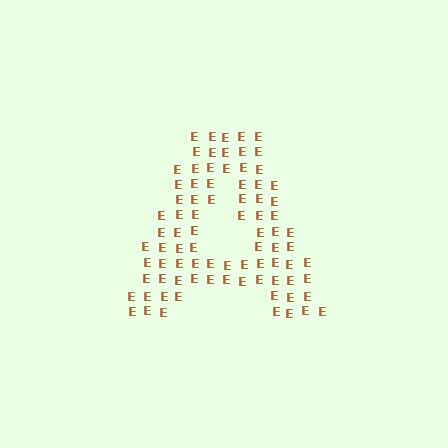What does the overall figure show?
The overall figure shows the letter A.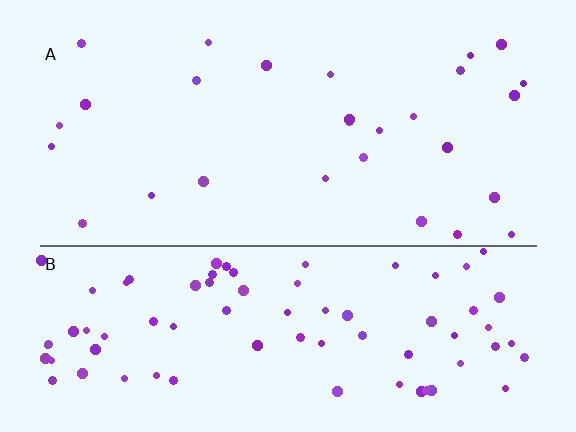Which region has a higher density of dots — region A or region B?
B (the bottom).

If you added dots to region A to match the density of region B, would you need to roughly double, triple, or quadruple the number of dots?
Approximately triple.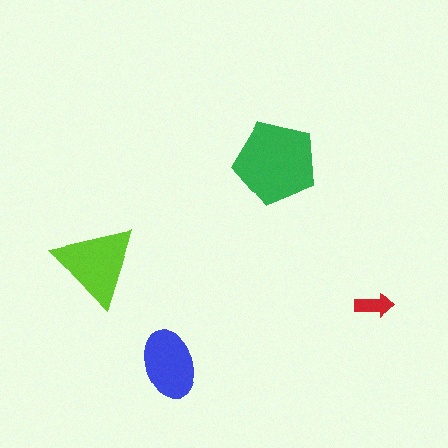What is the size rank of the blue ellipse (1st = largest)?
3rd.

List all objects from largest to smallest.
The green pentagon, the lime triangle, the blue ellipse, the red arrow.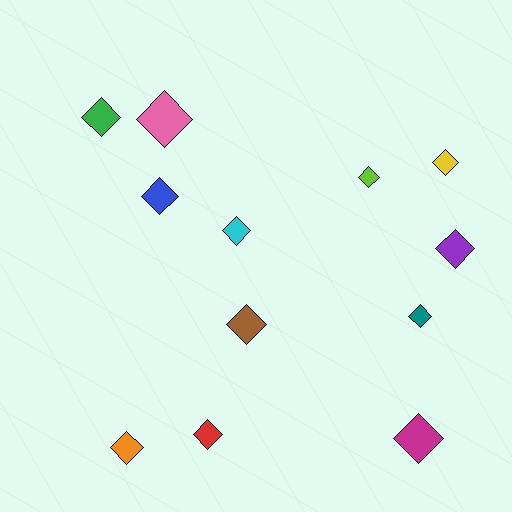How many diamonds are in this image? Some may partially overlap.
There are 12 diamonds.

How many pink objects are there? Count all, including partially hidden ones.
There is 1 pink object.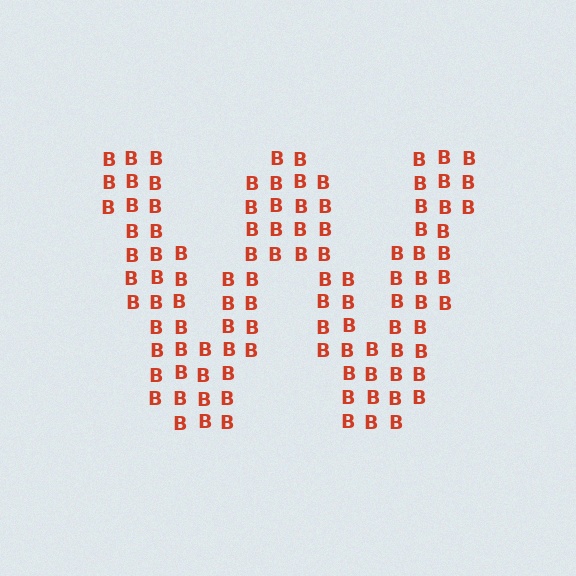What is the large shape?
The large shape is the letter W.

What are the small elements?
The small elements are letter B's.